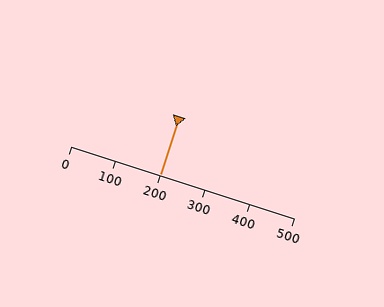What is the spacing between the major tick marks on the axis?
The major ticks are spaced 100 apart.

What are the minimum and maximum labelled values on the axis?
The axis runs from 0 to 500.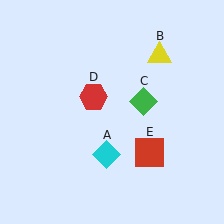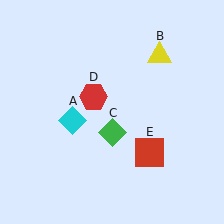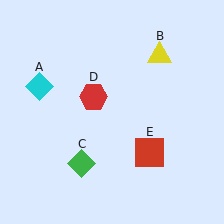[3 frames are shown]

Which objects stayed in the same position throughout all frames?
Yellow triangle (object B) and red hexagon (object D) and red square (object E) remained stationary.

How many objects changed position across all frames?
2 objects changed position: cyan diamond (object A), green diamond (object C).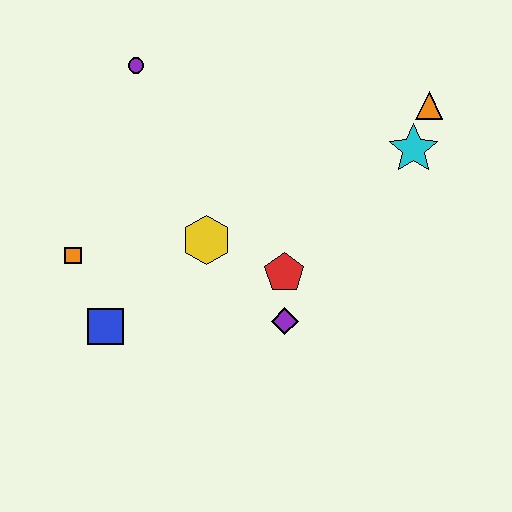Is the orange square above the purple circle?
No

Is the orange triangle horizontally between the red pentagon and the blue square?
No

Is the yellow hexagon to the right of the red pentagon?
No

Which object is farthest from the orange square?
The orange triangle is farthest from the orange square.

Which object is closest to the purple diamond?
The red pentagon is closest to the purple diamond.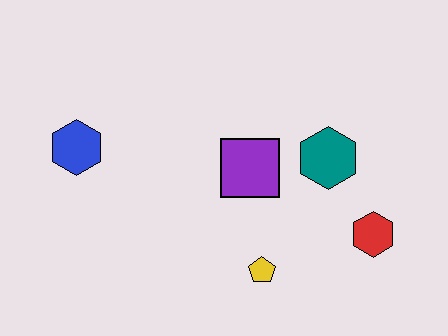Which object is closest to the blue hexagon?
The purple square is closest to the blue hexagon.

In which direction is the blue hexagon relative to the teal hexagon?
The blue hexagon is to the left of the teal hexagon.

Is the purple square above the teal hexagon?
No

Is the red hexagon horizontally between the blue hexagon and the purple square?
No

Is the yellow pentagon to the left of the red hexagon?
Yes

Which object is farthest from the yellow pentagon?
The blue hexagon is farthest from the yellow pentagon.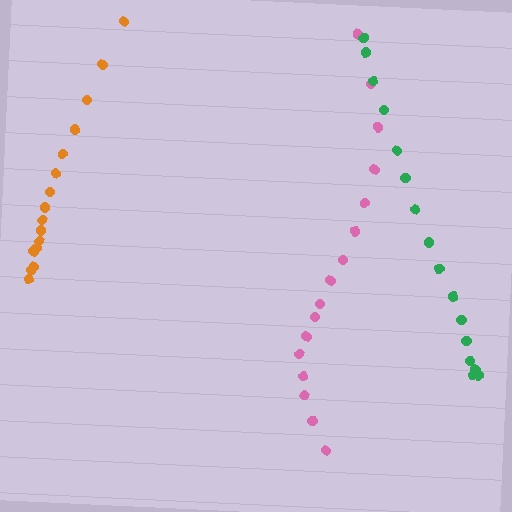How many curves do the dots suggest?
There are 3 distinct paths.